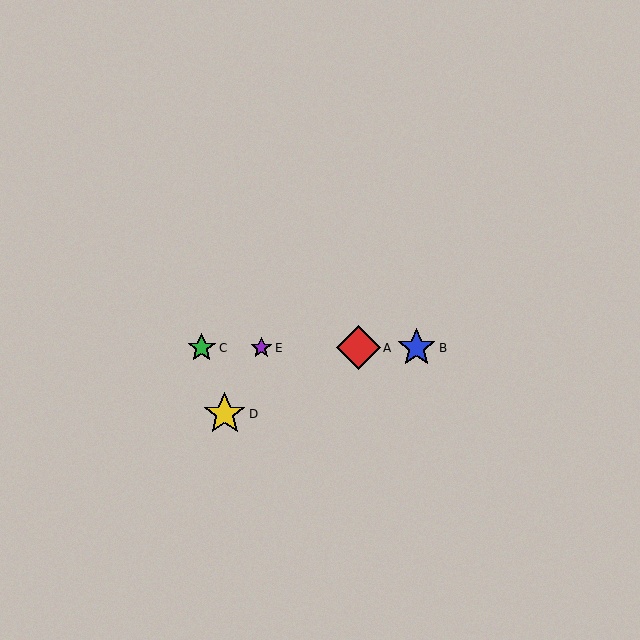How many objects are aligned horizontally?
4 objects (A, B, C, E) are aligned horizontally.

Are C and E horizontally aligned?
Yes, both are at y≈348.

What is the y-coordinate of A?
Object A is at y≈348.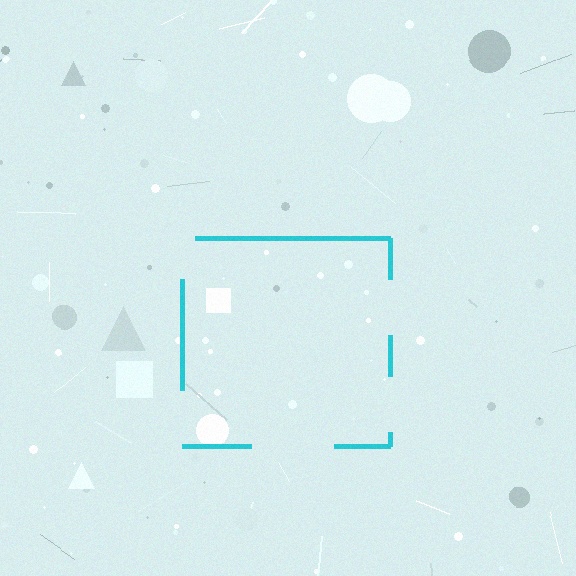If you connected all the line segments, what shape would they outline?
They would outline a square.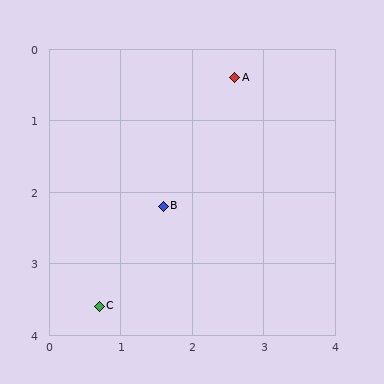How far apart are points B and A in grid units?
Points B and A are about 2.1 grid units apart.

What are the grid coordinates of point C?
Point C is at approximately (0.7, 3.6).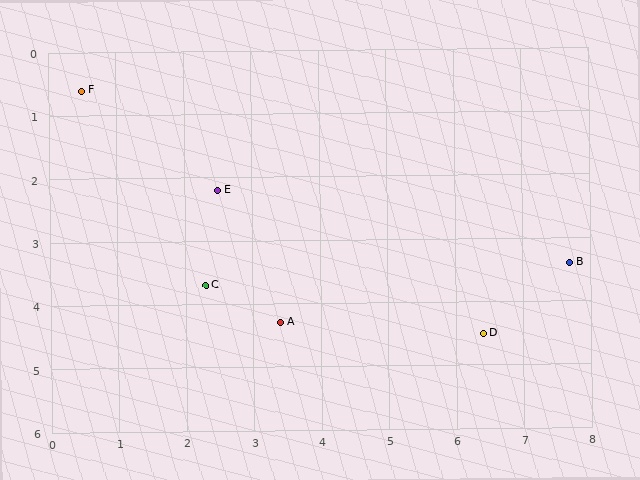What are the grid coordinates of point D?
Point D is at approximately (6.4, 4.5).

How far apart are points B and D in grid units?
Points B and D are about 1.7 grid units apart.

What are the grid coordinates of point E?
Point E is at approximately (2.5, 2.2).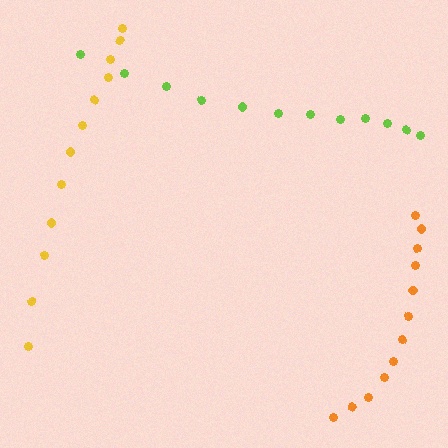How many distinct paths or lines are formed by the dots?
There are 3 distinct paths.